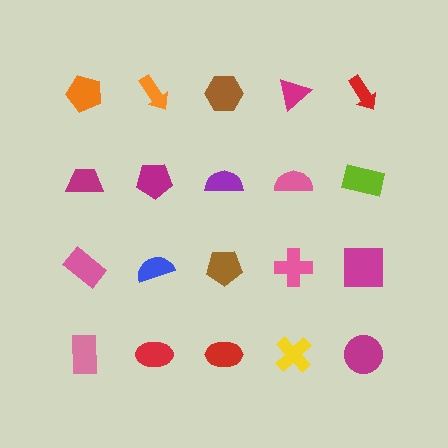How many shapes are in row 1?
5 shapes.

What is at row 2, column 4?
A pink semicircle.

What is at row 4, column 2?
A red ellipse.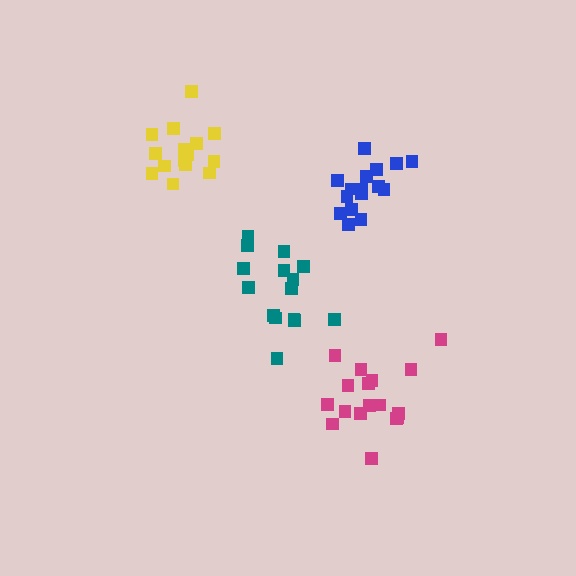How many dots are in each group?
Group 1: 16 dots, Group 2: 15 dots, Group 3: 17 dots, Group 4: 15 dots (63 total).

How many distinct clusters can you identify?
There are 4 distinct clusters.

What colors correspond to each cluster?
The clusters are colored: blue, yellow, magenta, teal.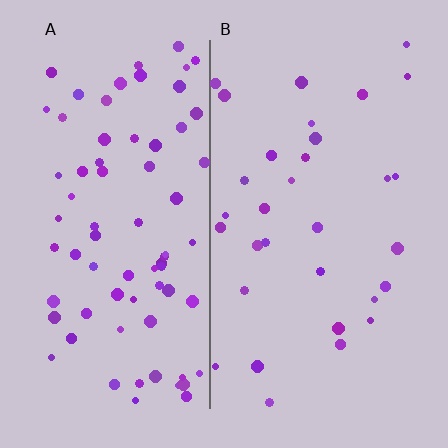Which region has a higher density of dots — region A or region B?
A (the left).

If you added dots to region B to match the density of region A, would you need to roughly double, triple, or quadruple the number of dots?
Approximately double.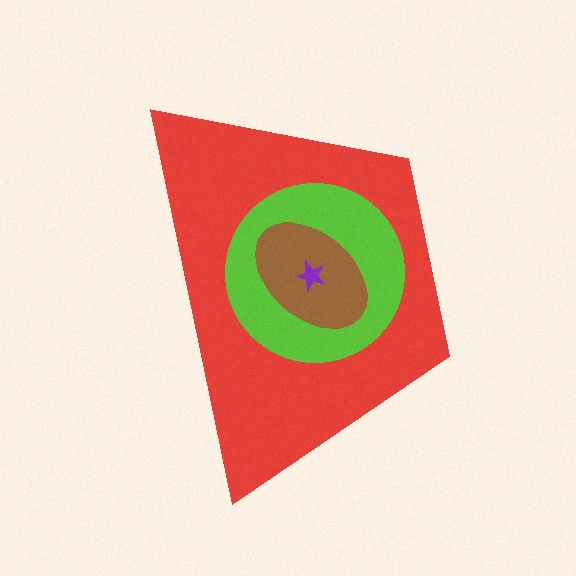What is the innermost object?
The purple star.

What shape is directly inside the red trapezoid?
The lime circle.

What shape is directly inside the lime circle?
The brown ellipse.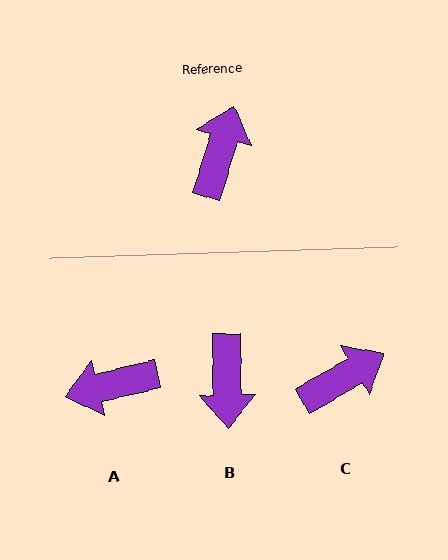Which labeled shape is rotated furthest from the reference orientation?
B, about 162 degrees away.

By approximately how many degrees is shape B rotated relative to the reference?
Approximately 162 degrees clockwise.